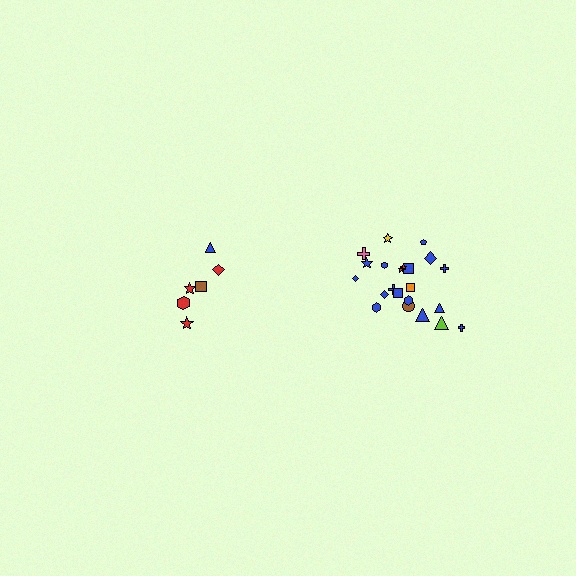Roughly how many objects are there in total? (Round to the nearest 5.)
Roughly 30 objects in total.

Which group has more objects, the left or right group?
The right group.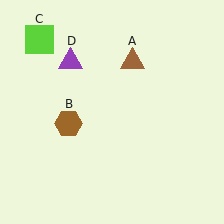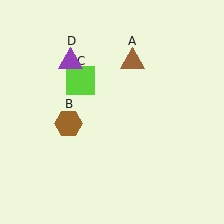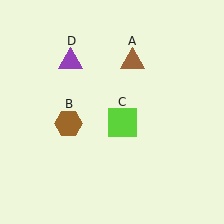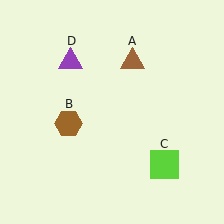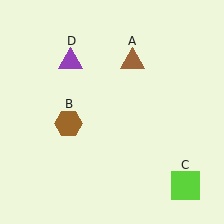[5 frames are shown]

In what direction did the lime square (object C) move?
The lime square (object C) moved down and to the right.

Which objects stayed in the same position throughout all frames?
Brown triangle (object A) and brown hexagon (object B) and purple triangle (object D) remained stationary.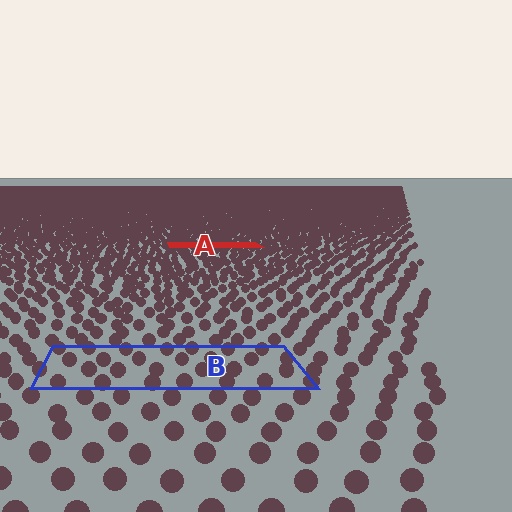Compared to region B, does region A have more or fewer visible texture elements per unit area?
Region A has more texture elements per unit area — they are packed more densely because it is farther away.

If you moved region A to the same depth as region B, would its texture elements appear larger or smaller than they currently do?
They would appear larger. At a closer depth, the same texture elements are projected at a bigger on-screen size.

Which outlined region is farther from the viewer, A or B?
Region A is farther from the viewer — the texture elements inside it appear smaller and more densely packed.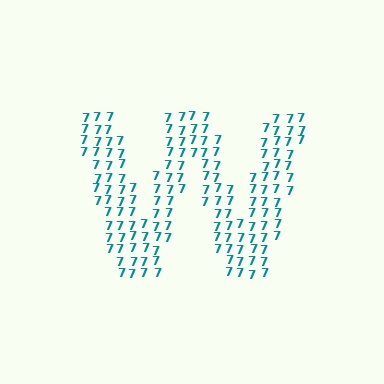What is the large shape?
The large shape is the letter W.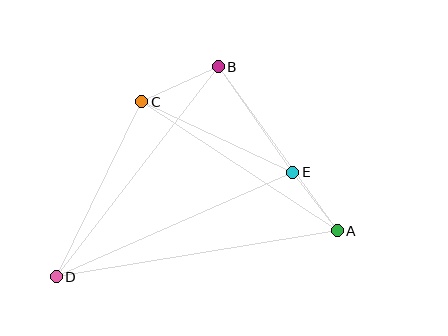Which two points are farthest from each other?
Points A and D are farthest from each other.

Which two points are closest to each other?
Points A and E are closest to each other.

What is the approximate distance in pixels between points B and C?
The distance between B and C is approximately 84 pixels.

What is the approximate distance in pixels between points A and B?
The distance between A and B is approximately 203 pixels.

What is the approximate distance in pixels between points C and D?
The distance between C and D is approximately 195 pixels.